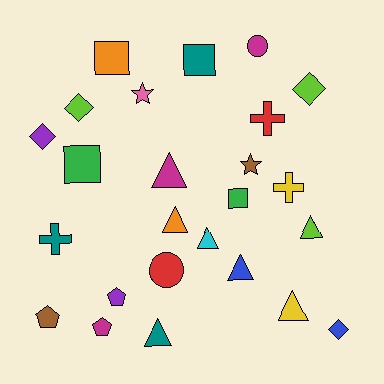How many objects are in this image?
There are 25 objects.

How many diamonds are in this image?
There are 4 diamonds.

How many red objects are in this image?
There are 2 red objects.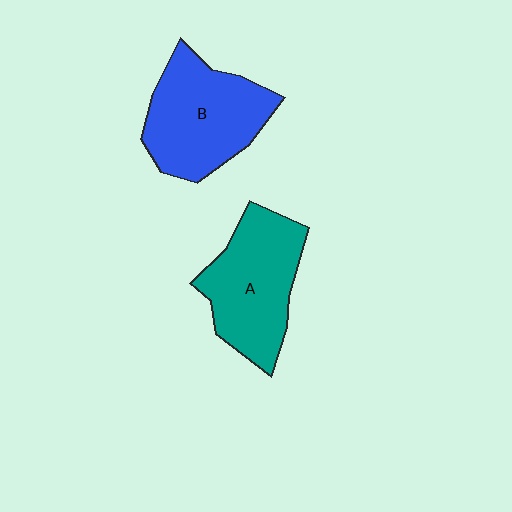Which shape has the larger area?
Shape B (blue).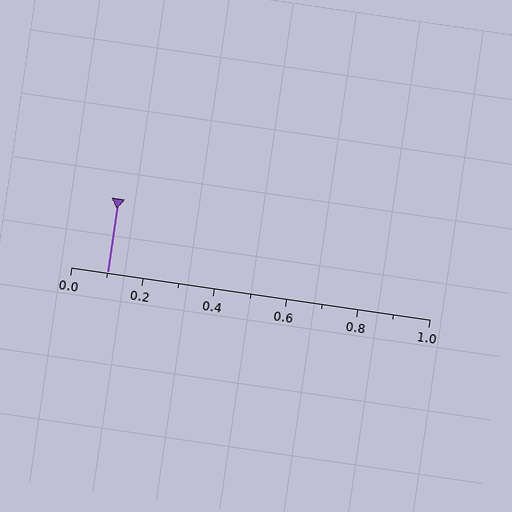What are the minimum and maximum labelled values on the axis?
The axis runs from 0.0 to 1.0.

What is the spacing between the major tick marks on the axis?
The major ticks are spaced 0.2 apart.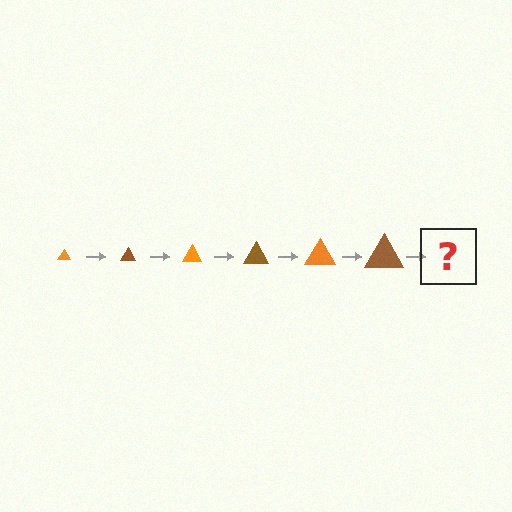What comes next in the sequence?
The next element should be an orange triangle, larger than the previous one.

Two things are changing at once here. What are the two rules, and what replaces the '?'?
The two rules are that the triangle grows larger each step and the color cycles through orange and brown. The '?' should be an orange triangle, larger than the previous one.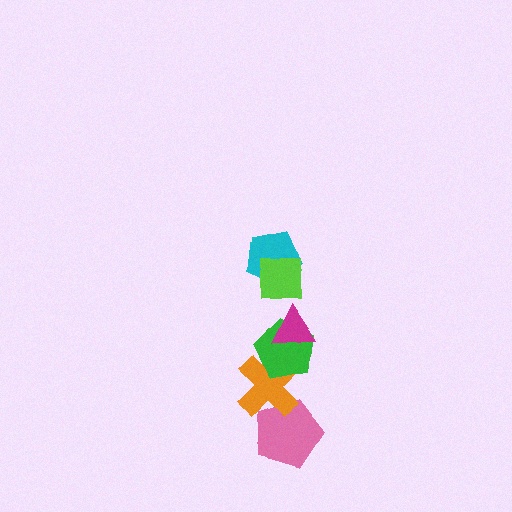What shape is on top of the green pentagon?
The magenta triangle is on top of the green pentagon.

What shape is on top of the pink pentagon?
The orange cross is on top of the pink pentagon.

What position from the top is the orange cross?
The orange cross is 5th from the top.